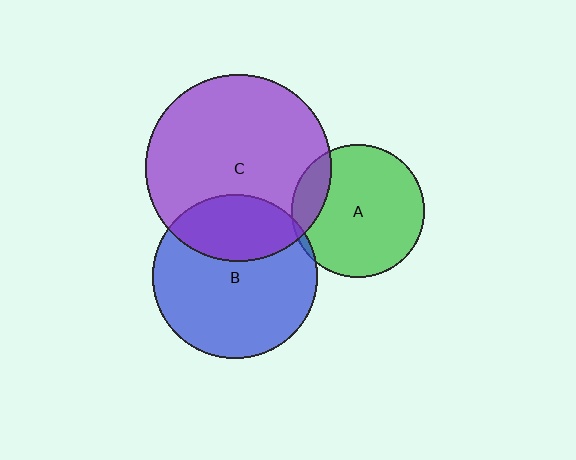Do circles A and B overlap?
Yes.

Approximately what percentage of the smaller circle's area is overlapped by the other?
Approximately 5%.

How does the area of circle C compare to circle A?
Approximately 2.0 times.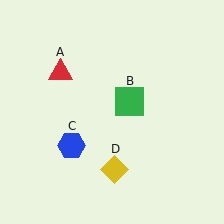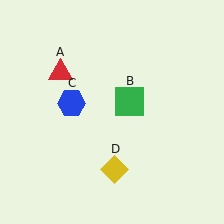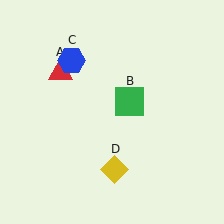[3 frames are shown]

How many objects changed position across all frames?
1 object changed position: blue hexagon (object C).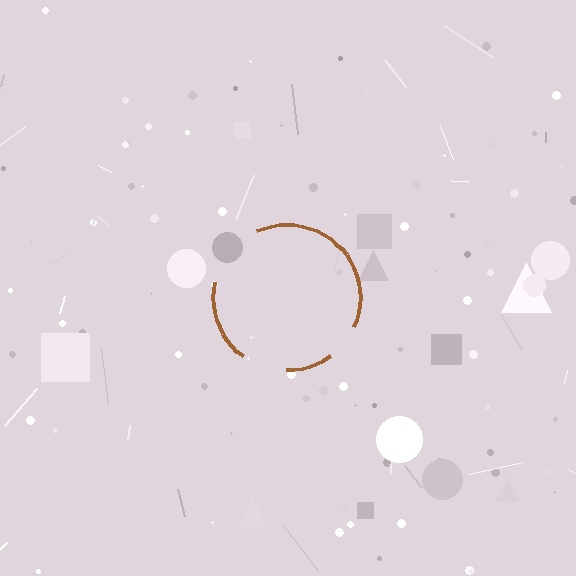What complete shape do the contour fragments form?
The contour fragments form a circle.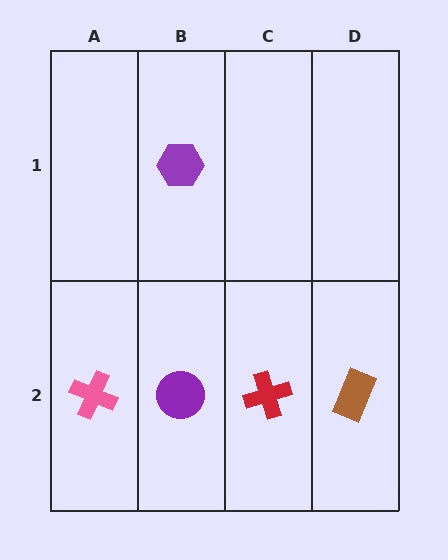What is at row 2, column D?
A brown rectangle.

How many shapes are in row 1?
1 shape.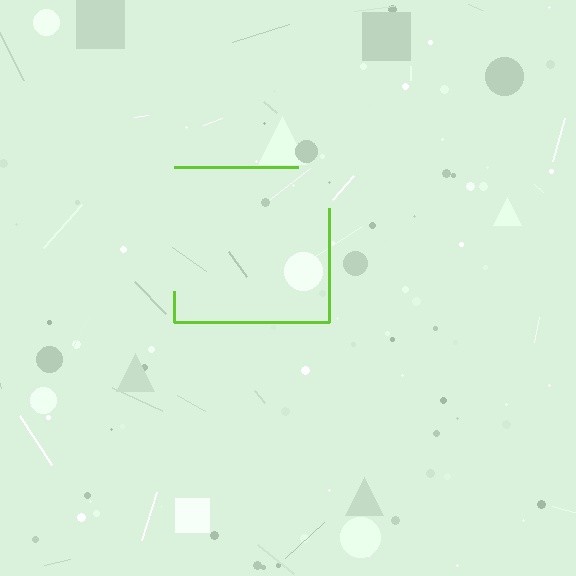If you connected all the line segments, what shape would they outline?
They would outline a square.